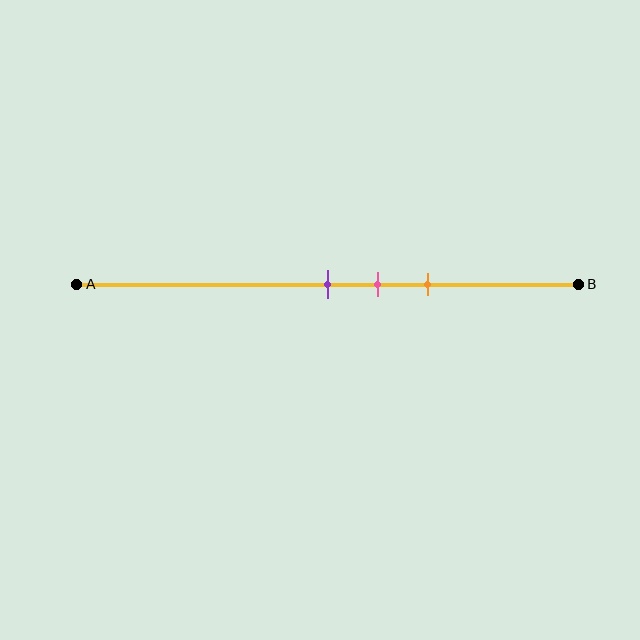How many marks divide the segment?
There are 3 marks dividing the segment.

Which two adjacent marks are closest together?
The purple and pink marks are the closest adjacent pair.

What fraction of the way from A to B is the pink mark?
The pink mark is approximately 60% (0.6) of the way from A to B.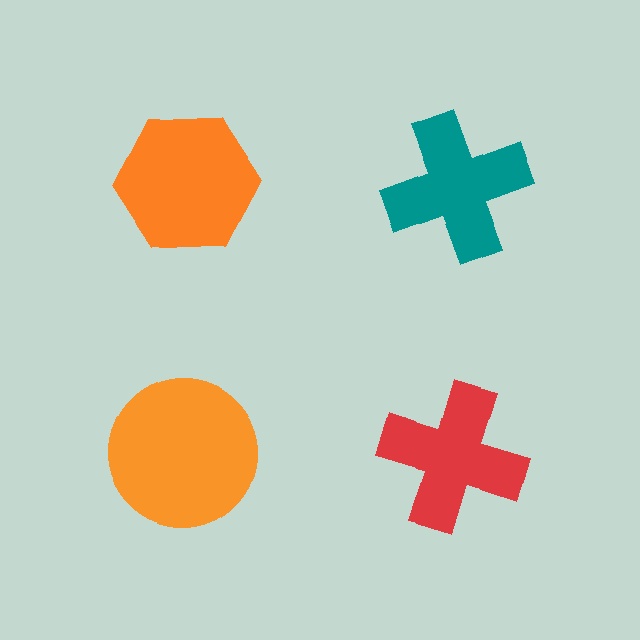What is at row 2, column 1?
An orange circle.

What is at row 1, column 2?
A teal cross.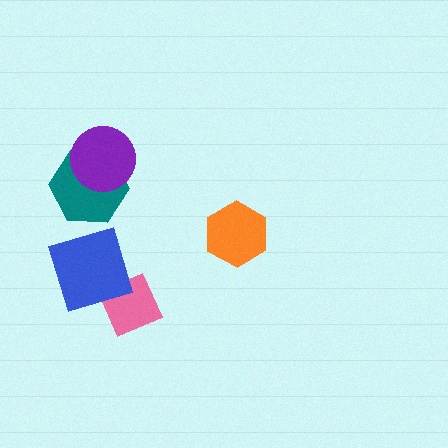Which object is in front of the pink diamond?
The blue diamond is in front of the pink diamond.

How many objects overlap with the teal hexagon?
1 object overlaps with the teal hexagon.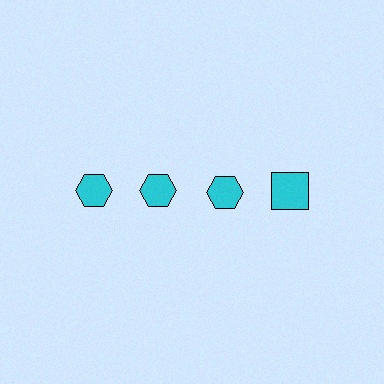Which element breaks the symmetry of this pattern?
The cyan square in the top row, second from right column breaks the symmetry. All other shapes are cyan hexagons.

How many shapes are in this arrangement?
There are 4 shapes arranged in a grid pattern.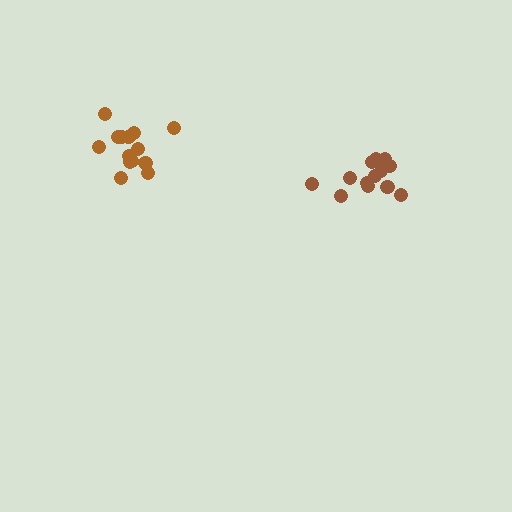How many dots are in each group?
Group 1: 13 dots, Group 2: 14 dots (27 total).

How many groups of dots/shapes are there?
There are 2 groups.